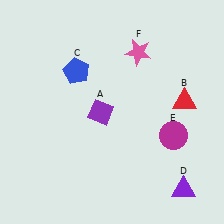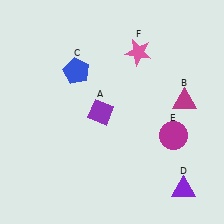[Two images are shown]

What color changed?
The triangle (B) changed from red in Image 1 to magenta in Image 2.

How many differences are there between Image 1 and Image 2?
There is 1 difference between the two images.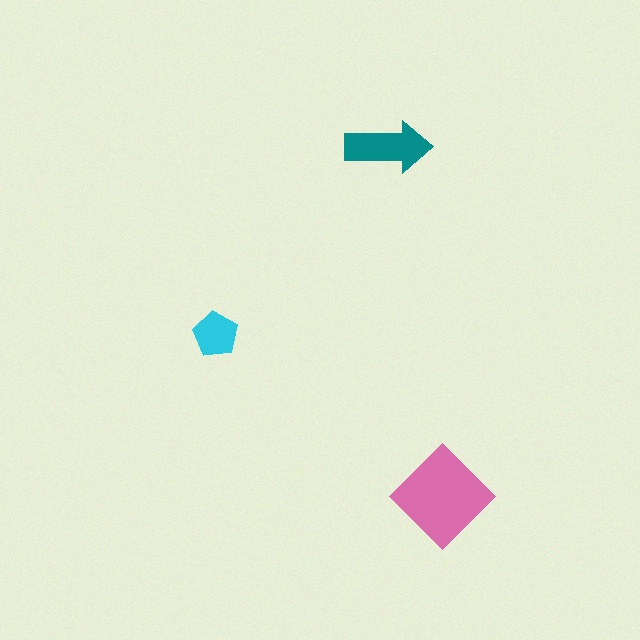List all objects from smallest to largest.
The cyan pentagon, the teal arrow, the pink diamond.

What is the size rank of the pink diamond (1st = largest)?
1st.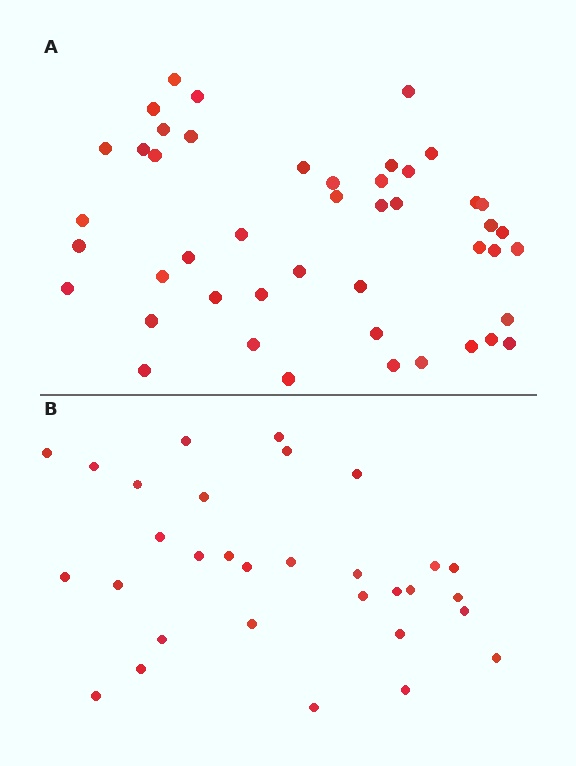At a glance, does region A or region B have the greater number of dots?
Region A (the top region) has more dots.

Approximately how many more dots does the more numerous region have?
Region A has approximately 15 more dots than region B.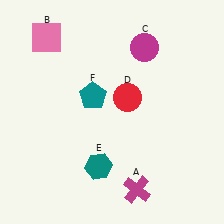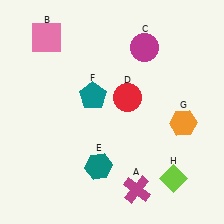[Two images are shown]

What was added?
An orange hexagon (G), a lime diamond (H) were added in Image 2.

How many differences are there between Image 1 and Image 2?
There are 2 differences between the two images.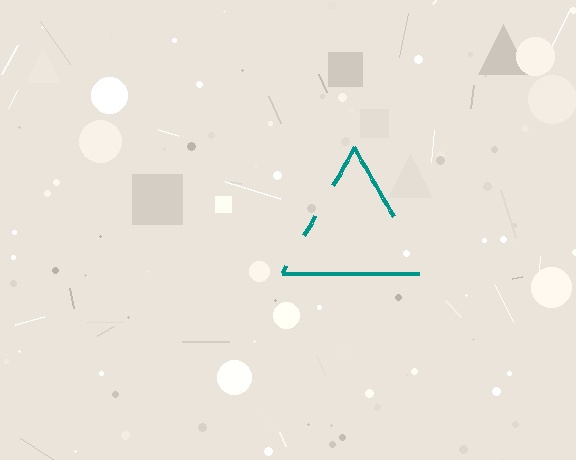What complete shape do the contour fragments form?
The contour fragments form a triangle.